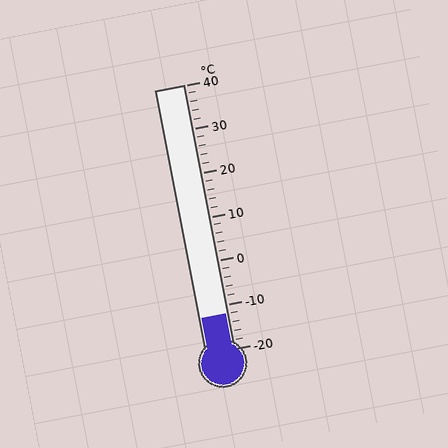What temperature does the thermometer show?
The thermometer shows approximately -12°C.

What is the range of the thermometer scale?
The thermometer scale ranges from -20°C to 40°C.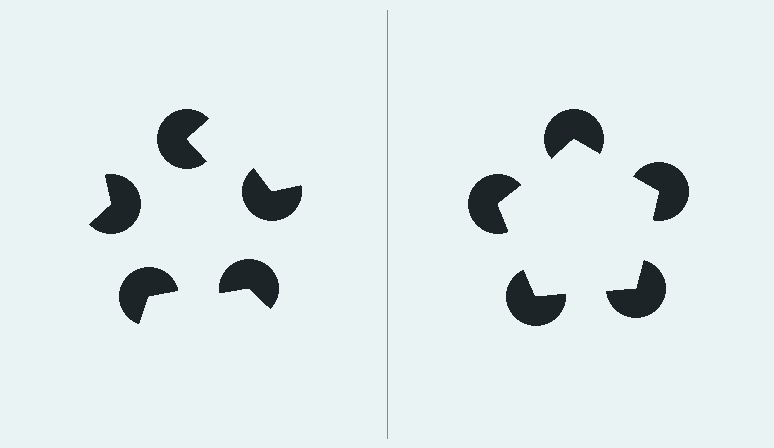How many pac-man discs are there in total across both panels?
10 — 5 on each side.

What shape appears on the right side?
An illusory pentagon.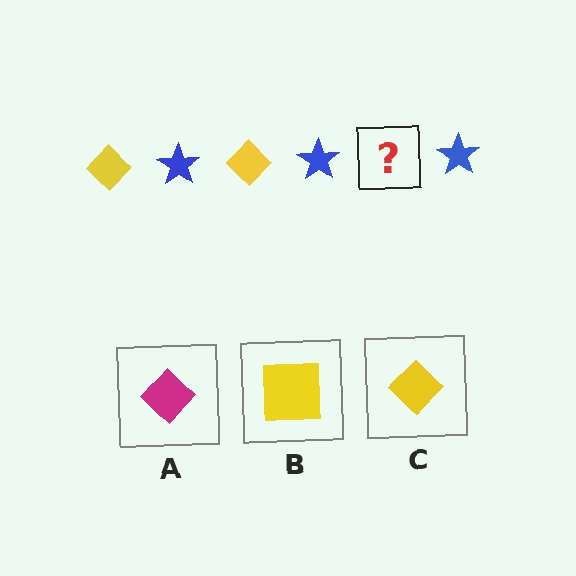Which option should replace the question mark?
Option C.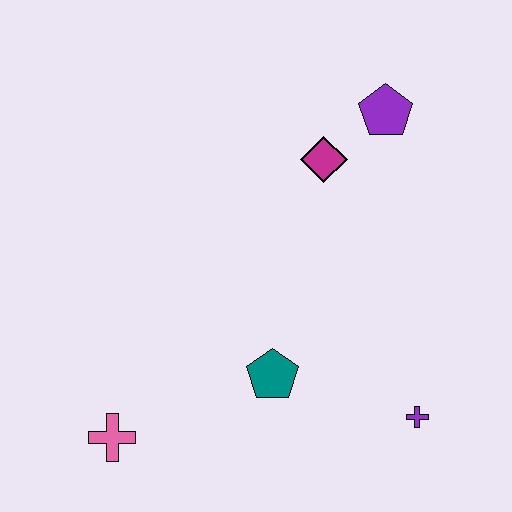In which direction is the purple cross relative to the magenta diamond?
The purple cross is below the magenta diamond.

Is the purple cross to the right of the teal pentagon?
Yes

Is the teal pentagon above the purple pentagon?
No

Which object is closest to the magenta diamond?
The purple pentagon is closest to the magenta diamond.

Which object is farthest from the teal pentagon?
The purple pentagon is farthest from the teal pentagon.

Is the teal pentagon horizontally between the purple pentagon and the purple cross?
No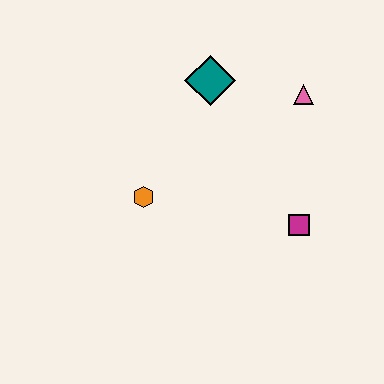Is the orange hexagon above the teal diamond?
No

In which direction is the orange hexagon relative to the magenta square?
The orange hexagon is to the left of the magenta square.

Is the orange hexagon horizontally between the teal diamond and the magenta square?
No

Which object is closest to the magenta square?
The pink triangle is closest to the magenta square.